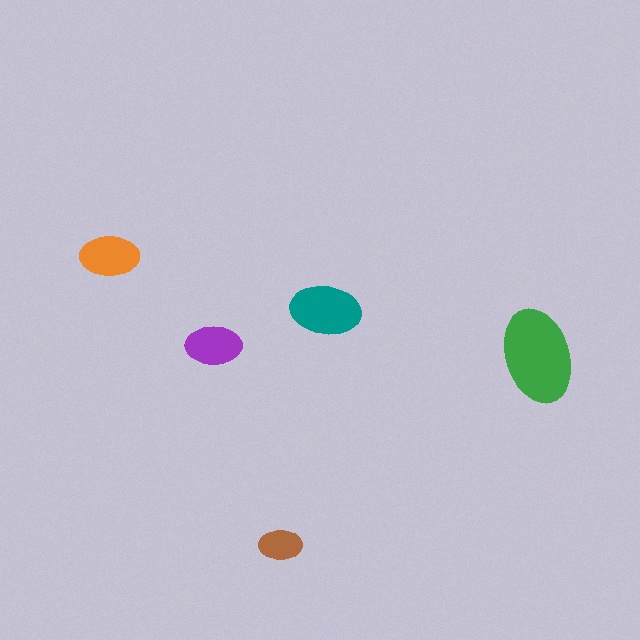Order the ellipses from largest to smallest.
the green one, the teal one, the orange one, the purple one, the brown one.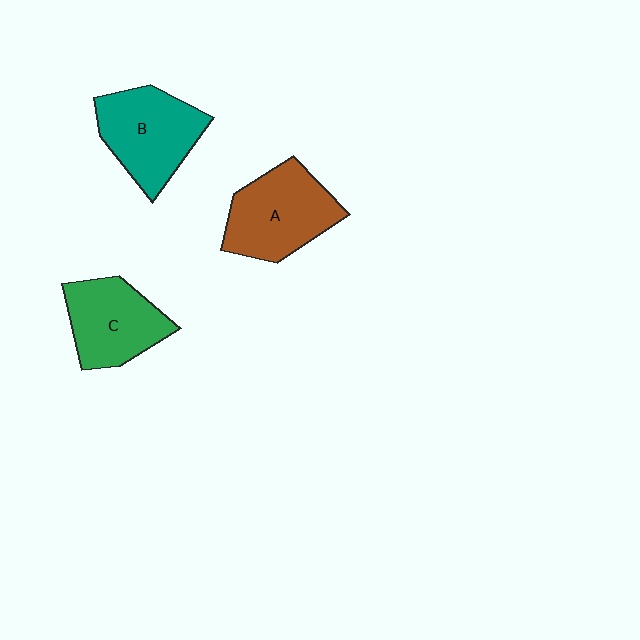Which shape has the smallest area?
Shape C (green).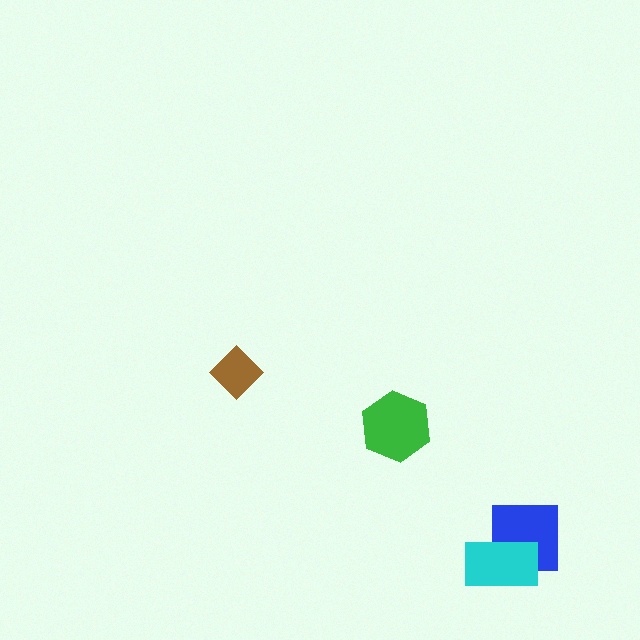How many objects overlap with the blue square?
1 object overlaps with the blue square.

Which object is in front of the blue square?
The cyan rectangle is in front of the blue square.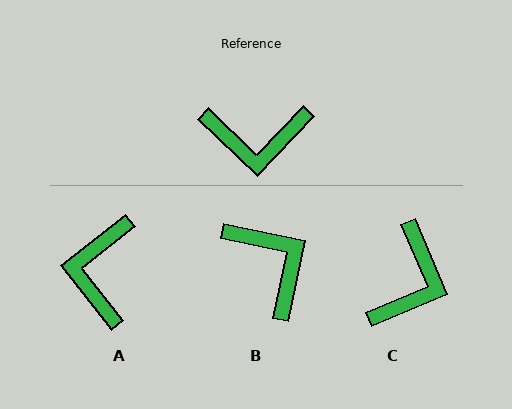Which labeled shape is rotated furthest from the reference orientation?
B, about 122 degrees away.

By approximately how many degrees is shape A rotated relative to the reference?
Approximately 98 degrees clockwise.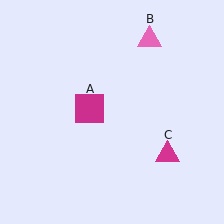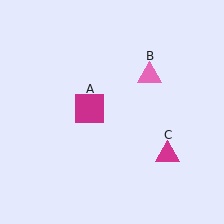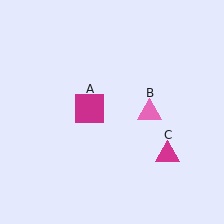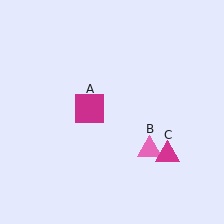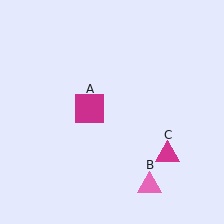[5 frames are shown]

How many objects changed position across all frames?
1 object changed position: pink triangle (object B).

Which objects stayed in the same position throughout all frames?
Magenta square (object A) and magenta triangle (object C) remained stationary.